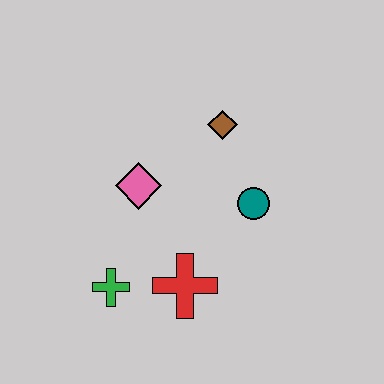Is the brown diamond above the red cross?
Yes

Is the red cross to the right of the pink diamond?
Yes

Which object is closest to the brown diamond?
The teal circle is closest to the brown diamond.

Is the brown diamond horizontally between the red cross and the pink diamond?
No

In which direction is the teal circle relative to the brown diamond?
The teal circle is below the brown diamond.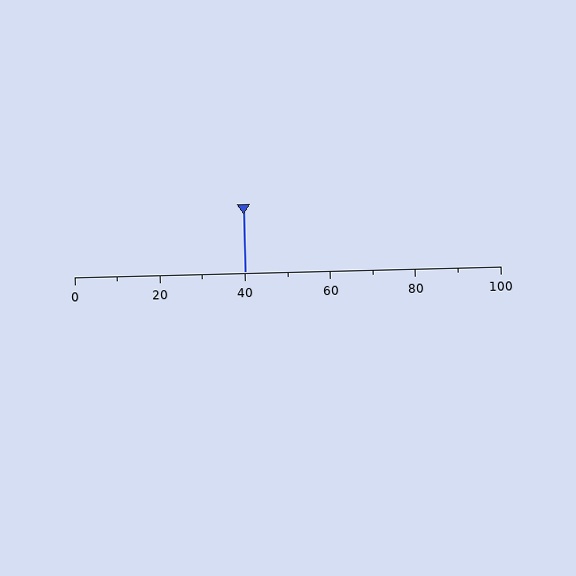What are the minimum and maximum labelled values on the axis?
The axis runs from 0 to 100.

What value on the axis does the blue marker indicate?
The marker indicates approximately 40.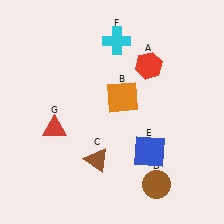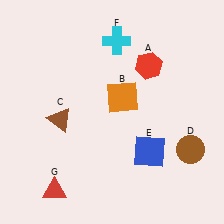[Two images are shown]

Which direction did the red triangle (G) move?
The red triangle (G) moved down.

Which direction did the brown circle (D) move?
The brown circle (D) moved up.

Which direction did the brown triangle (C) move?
The brown triangle (C) moved up.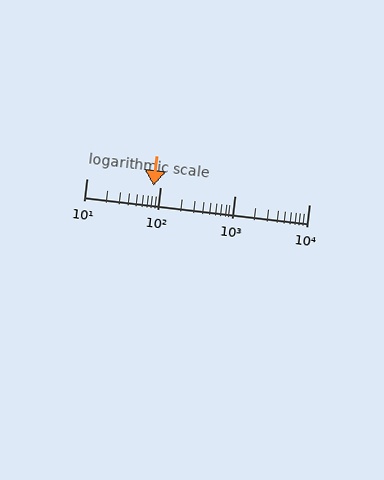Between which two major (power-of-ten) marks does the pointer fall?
The pointer is between 10 and 100.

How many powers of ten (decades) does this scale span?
The scale spans 3 decades, from 10 to 10000.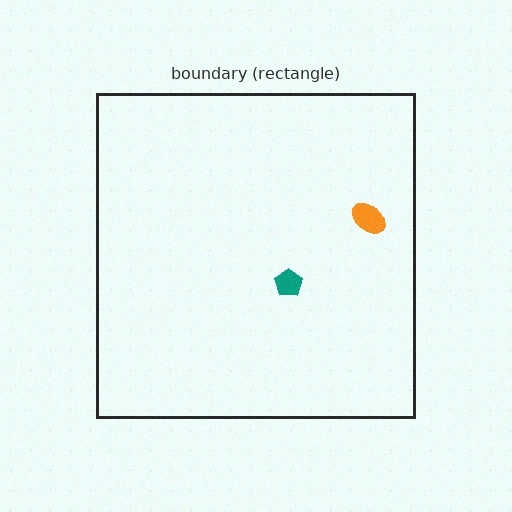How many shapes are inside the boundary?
2 inside, 0 outside.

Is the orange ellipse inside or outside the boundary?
Inside.